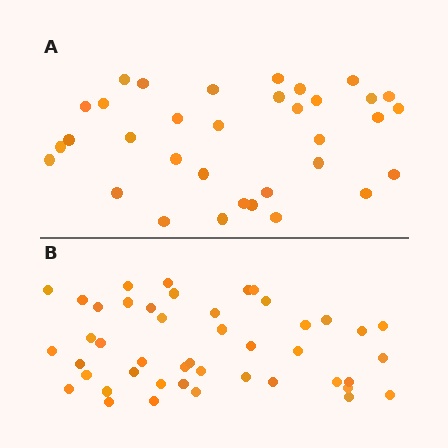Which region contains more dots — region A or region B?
Region B (the bottom region) has more dots.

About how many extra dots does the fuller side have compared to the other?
Region B has roughly 12 or so more dots than region A.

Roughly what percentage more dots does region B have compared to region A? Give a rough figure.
About 30% more.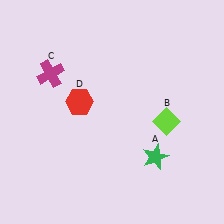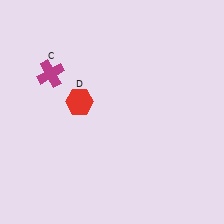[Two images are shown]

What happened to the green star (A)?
The green star (A) was removed in Image 2. It was in the bottom-right area of Image 1.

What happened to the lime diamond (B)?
The lime diamond (B) was removed in Image 2. It was in the bottom-right area of Image 1.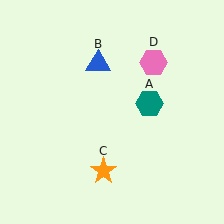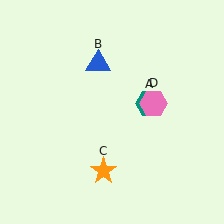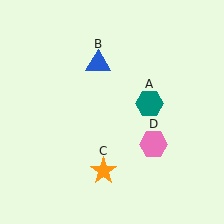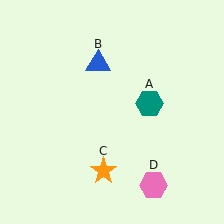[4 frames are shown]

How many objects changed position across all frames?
1 object changed position: pink hexagon (object D).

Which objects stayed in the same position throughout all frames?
Teal hexagon (object A) and blue triangle (object B) and orange star (object C) remained stationary.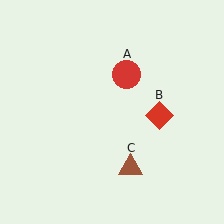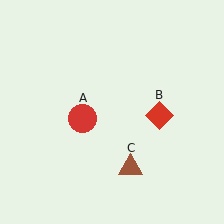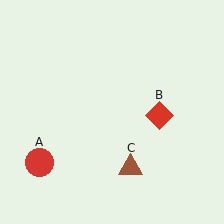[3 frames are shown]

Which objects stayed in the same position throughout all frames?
Red diamond (object B) and brown triangle (object C) remained stationary.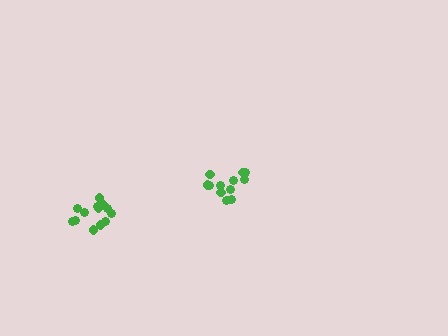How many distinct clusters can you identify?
There are 2 distinct clusters.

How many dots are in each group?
Group 1: 12 dots, Group 2: 13 dots (25 total).